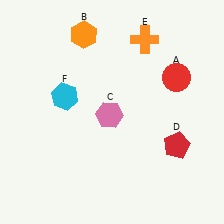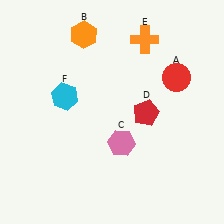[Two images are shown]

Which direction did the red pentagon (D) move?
The red pentagon (D) moved up.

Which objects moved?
The objects that moved are: the pink hexagon (C), the red pentagon (D).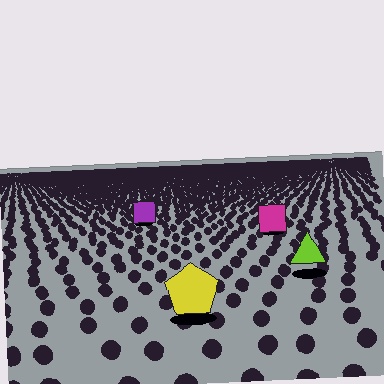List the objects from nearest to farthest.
From nearest to farthest: the yellow pentagon, the lime triangle, the magenta square, the purple square.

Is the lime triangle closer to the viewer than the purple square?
Yes. The lime triangle is closer — you can tell from the texture gradient: the ground texture is coarser near it.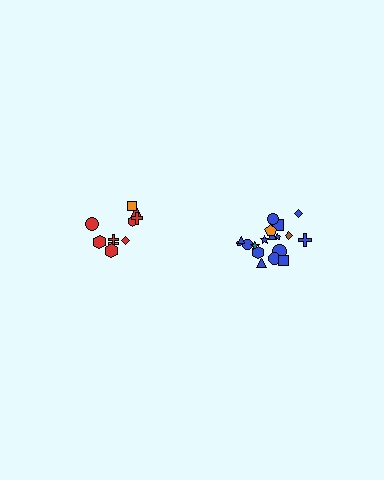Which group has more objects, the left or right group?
The right group.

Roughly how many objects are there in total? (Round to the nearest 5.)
Roughly 30 objects in total.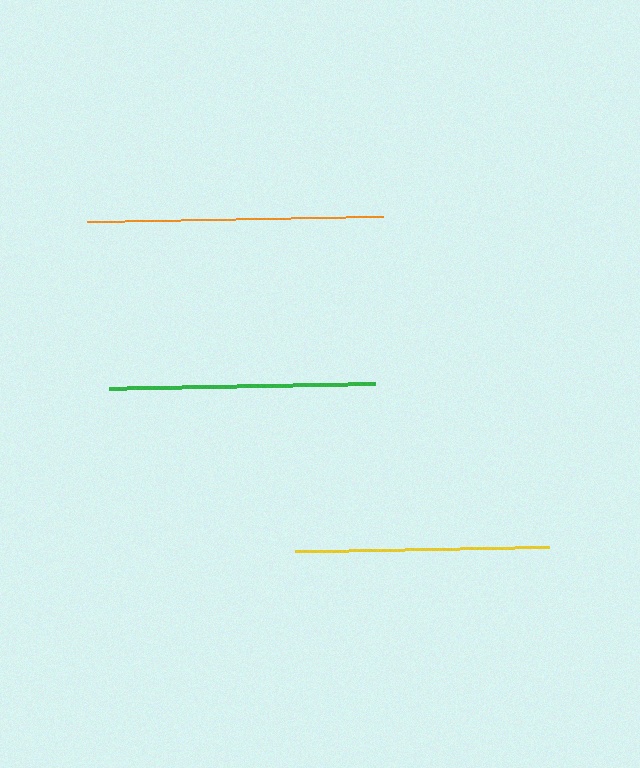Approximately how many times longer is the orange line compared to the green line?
The orange line is approximately 1.1 times the length of the green line.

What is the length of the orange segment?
The orange segment is approximately 297 pixels long.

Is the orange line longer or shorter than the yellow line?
The orange line is longer than the yellow line.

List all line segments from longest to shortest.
From longest to shortest: orange, green, yellow.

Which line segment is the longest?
The orange line is the longest at approximately 297 pixels.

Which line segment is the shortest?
The yellow line is the shortest at approximately 255 pixels.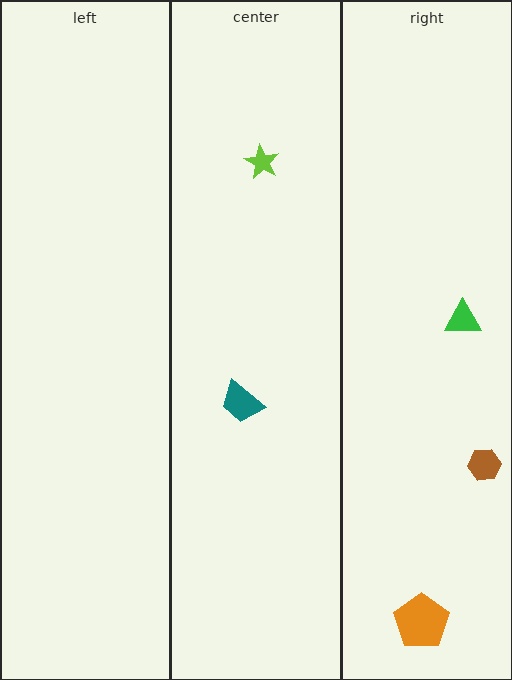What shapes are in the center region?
The teal trapezoid, the lime star.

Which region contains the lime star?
The center region.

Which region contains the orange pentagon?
The right region.